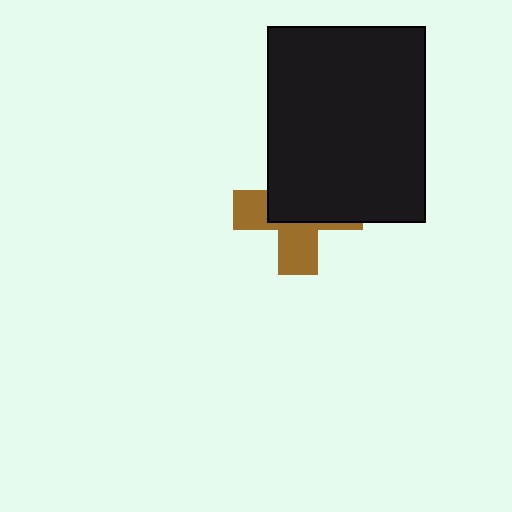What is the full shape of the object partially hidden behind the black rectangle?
The partially hidden object is a brown cross.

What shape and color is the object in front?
The object in front is a black rectangle.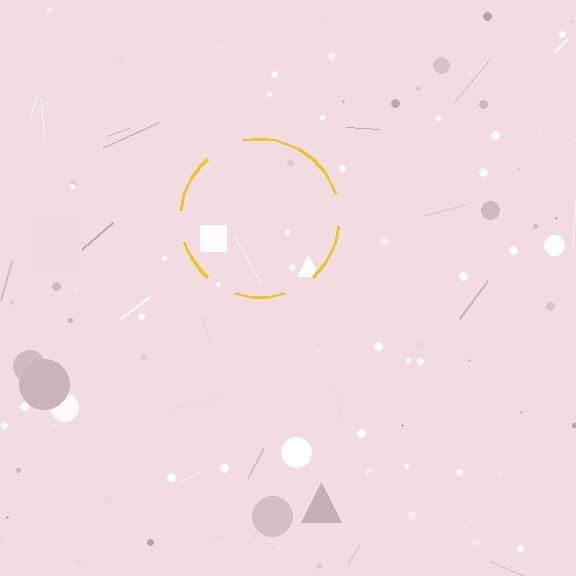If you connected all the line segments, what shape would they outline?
They would outline a circle.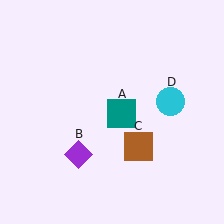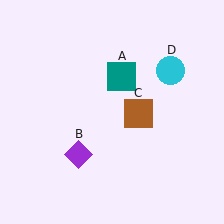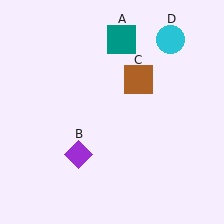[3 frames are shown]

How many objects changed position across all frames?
3 objects changed position: teal square (object A), brown square (object C), cyan circle (object D).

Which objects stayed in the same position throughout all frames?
Purple diamond (object B) remained stationary.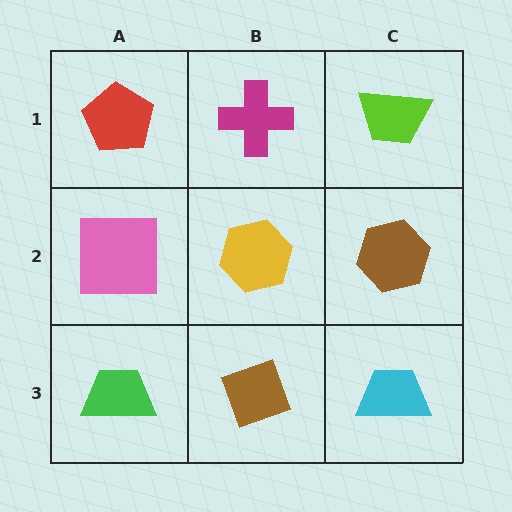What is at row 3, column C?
A cyan trapezoid.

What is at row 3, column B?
A brown diamond.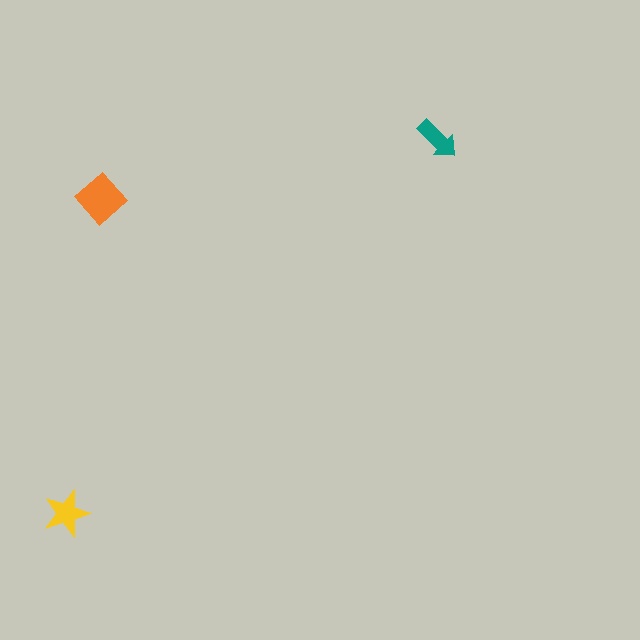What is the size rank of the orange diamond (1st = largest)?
1st.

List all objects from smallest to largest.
The teal arrow, the yellow star, the orange diamond.